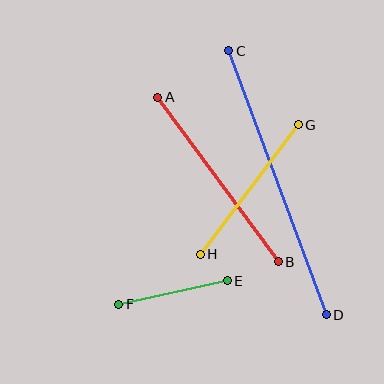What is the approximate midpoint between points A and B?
The midpoint is at approximately (218, 179) pixels.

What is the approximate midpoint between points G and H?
The midpoint is at approximately (249, 189) pixels.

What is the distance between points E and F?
The distance is approximately 111 pixels.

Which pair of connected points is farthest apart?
Points C and D are farthest apart.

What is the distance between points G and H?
The distance is approximately 162 pixels.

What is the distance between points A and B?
The distance is approximately 204 pixels.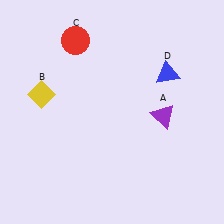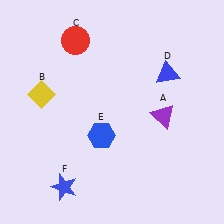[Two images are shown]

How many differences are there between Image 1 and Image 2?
There are 2 differences between the two images.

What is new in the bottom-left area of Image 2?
A blue star (F) was added in the bottom-left area of Image 2.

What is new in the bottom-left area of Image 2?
A blue hexagon (E) was added in the bottom-left area of Image 2.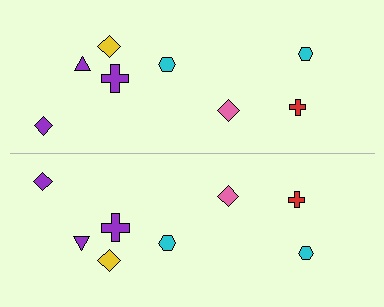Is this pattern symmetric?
Yes, this pattern has bilateral (reflection) symmetry.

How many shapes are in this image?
There are 16 shapes in this image.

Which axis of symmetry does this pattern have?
The pattern has a horizontal axis of symmetry running through the center of the image.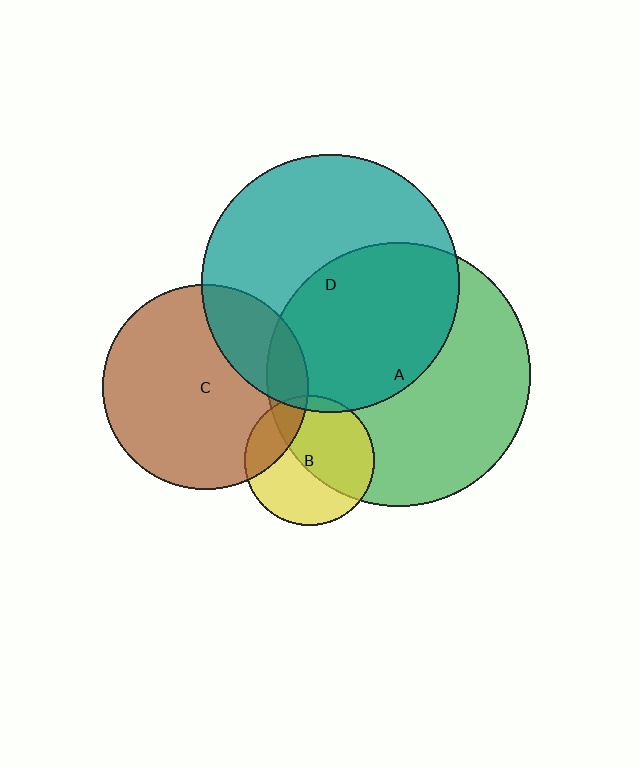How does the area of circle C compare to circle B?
Approximately 2.5 times.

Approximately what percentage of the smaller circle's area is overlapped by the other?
Approximately 10%.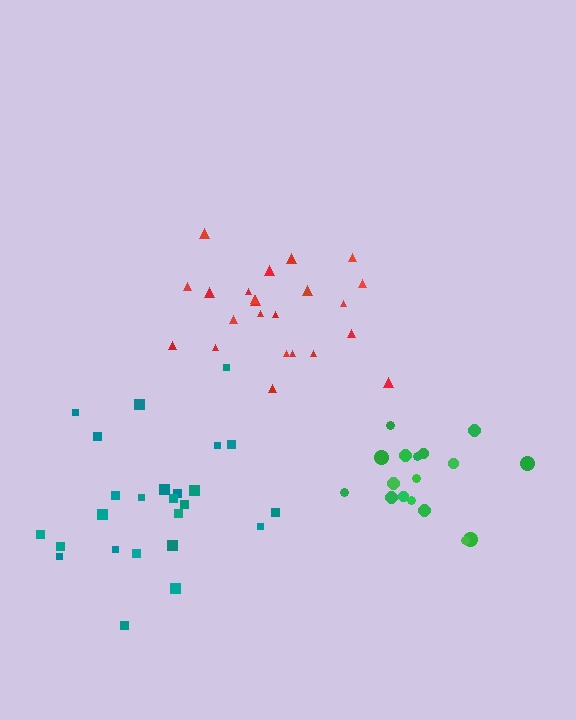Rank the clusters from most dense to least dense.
green, red, teal.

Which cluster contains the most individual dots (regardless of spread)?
Teal (25).